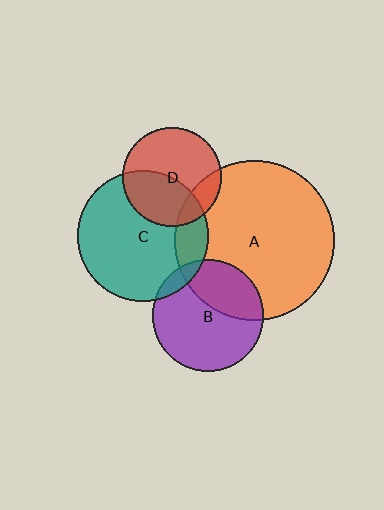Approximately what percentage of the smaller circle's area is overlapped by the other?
Approximately 10%.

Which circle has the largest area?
Circle A (orange).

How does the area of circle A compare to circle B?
Approximately 2.0 times.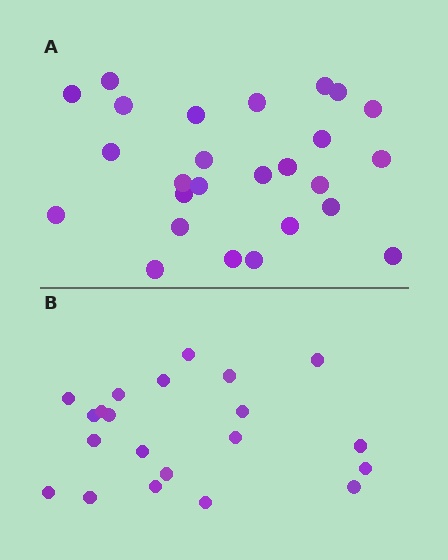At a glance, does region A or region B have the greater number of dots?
Region A (the top region) has more dots.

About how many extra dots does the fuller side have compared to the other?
Region A has about 5 more dots than region B.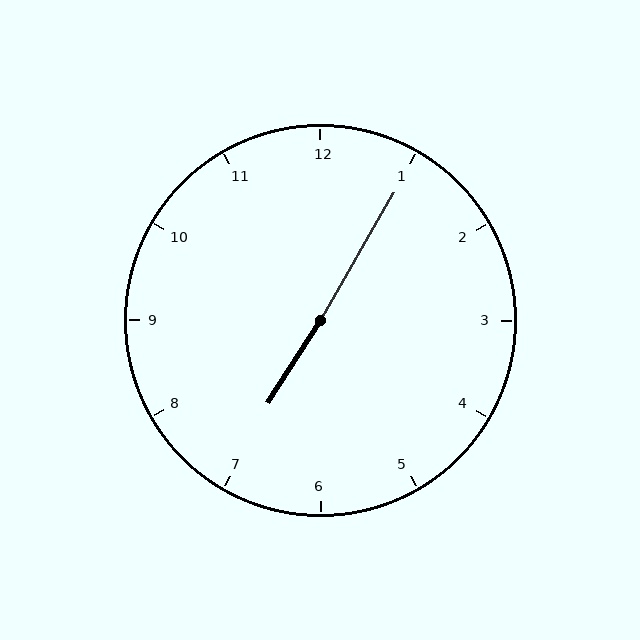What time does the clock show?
7:05.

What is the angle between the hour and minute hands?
Approximately 178 degrees.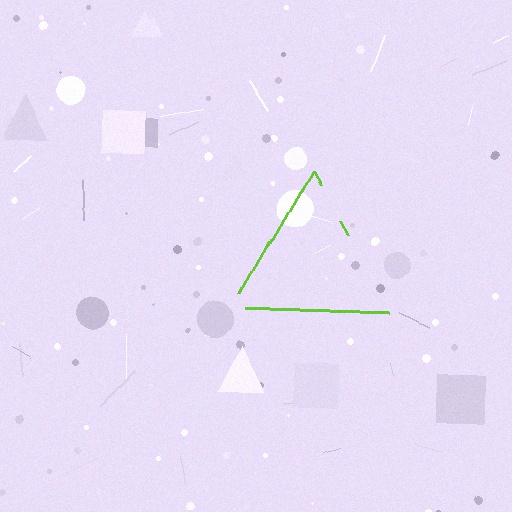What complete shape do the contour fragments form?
The contour fragments form a triangle.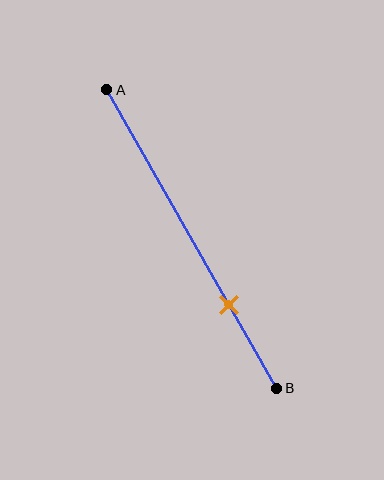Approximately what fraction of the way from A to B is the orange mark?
The orange mark is approximately 70% of the way from A to B.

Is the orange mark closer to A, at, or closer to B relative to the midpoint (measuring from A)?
The orange mark is closer to point B than the midpoint of segment AB.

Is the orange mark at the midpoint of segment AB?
No, the mark is at about 70% from A, not at the 50% midpoint.